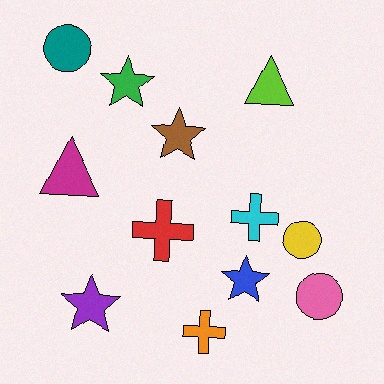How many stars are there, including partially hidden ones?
There are 4 stars.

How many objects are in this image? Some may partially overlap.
There are 12 objects.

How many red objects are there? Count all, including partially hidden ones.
There is 1 red object.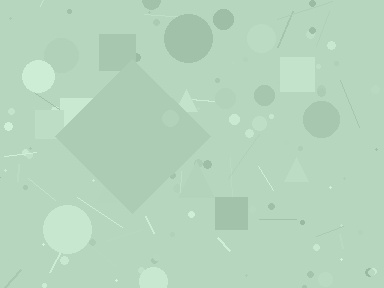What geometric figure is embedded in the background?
A diamond is embedded in the background.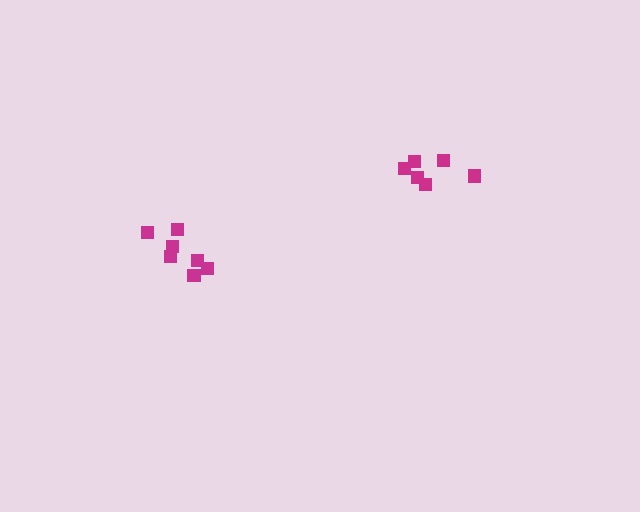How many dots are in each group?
Group 1: 7 dots, Group 2: 6 dots (13 total).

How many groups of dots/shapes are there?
There are 2 groups.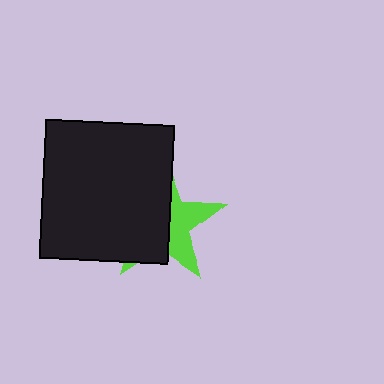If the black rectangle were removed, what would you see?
You would see the complete lime star.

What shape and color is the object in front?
The object in front is a black rectangle.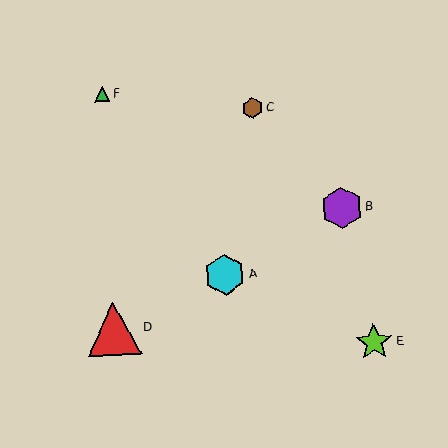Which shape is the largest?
The red triangle (labeled D) is the largest.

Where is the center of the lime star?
The center of the lime star is at (374, 342).